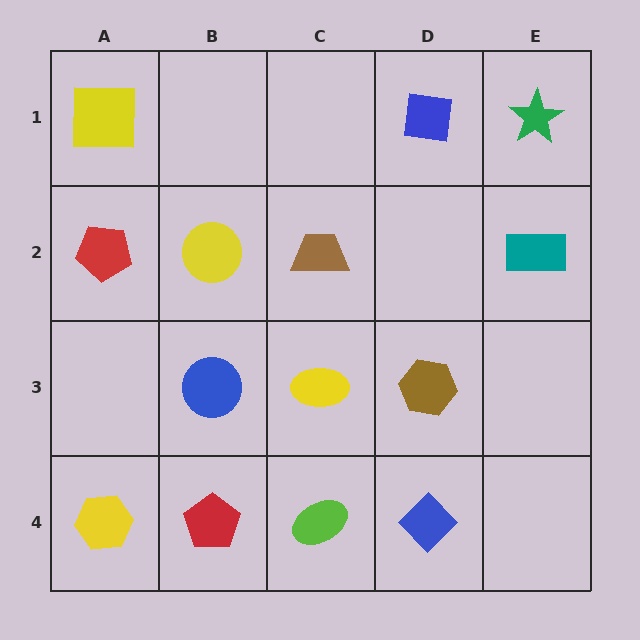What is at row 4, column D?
A blue diamond.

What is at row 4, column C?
A lime ellipse.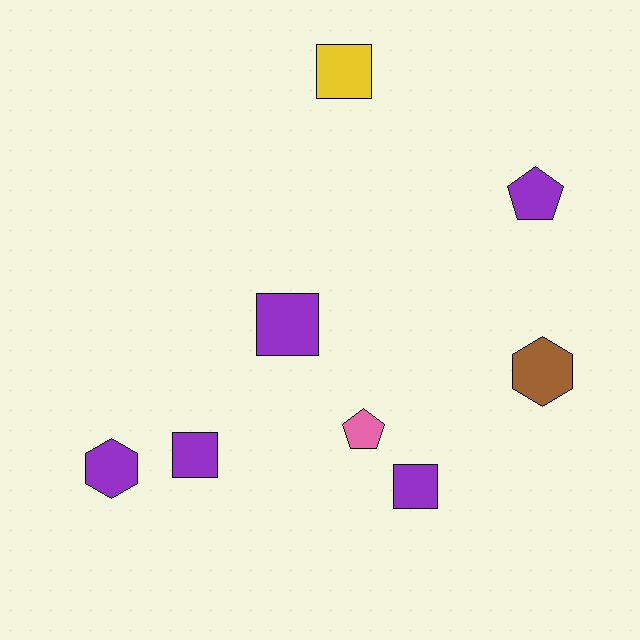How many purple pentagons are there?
There is 1 purple pentagon.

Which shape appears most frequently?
Square, with 4 objects.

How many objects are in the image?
There are 8 objects.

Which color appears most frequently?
Purple, with 5 objects.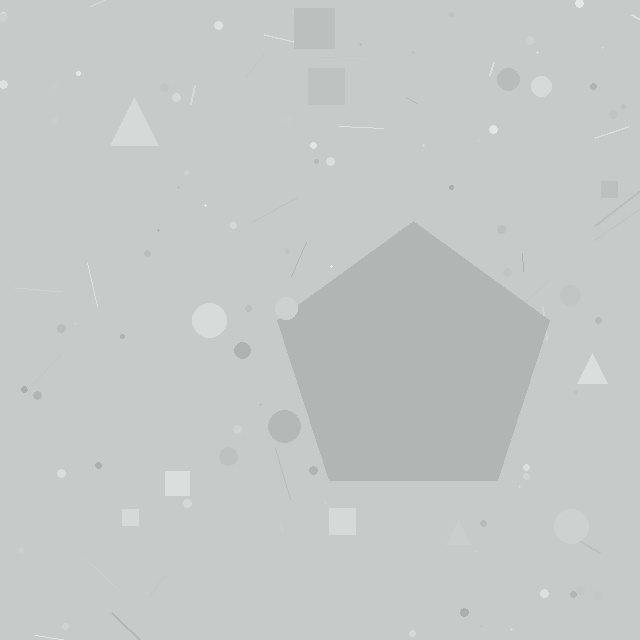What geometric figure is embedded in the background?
A pentagon is embedded in the background.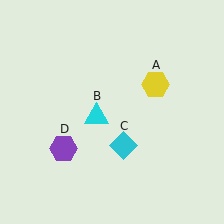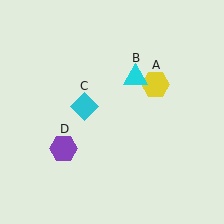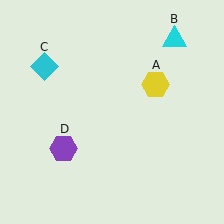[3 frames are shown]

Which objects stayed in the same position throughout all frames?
Yellow hexagon (object A) and purple hexagon (object D) remained stationary.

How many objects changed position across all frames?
2 objects changed position: cyan triangle (object B), cyan diamond (object C).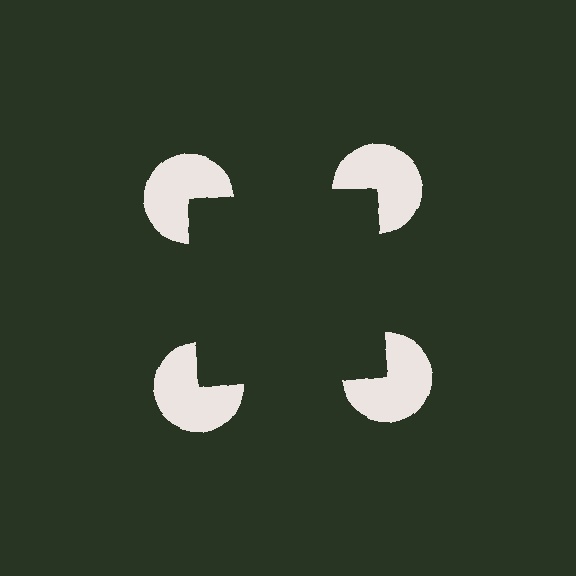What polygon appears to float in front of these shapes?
An illusory square — its edges are inferred from the aligned wedge cuts in the pac-man discs, not physically drawn.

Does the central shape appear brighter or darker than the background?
It typically appears slightly darker than the background, even though no actual brightness change is drawn.